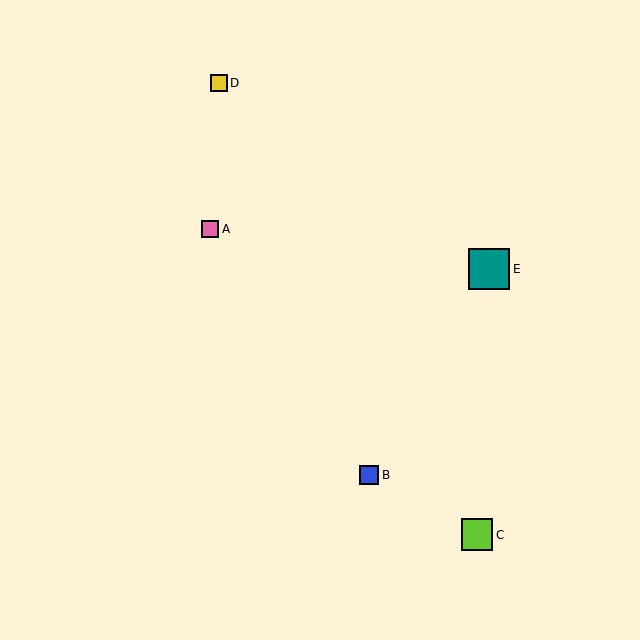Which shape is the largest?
The teal square (labeled E) is the largest.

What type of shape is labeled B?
Shape B is a blue square.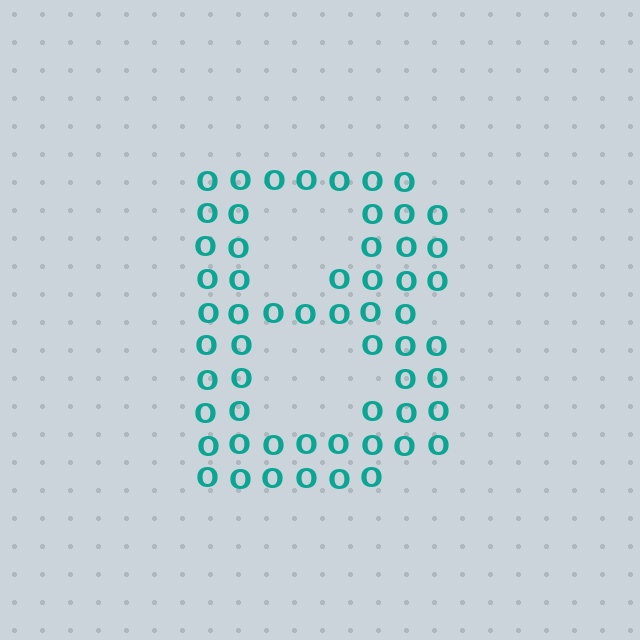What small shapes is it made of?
It is made of small letter O's.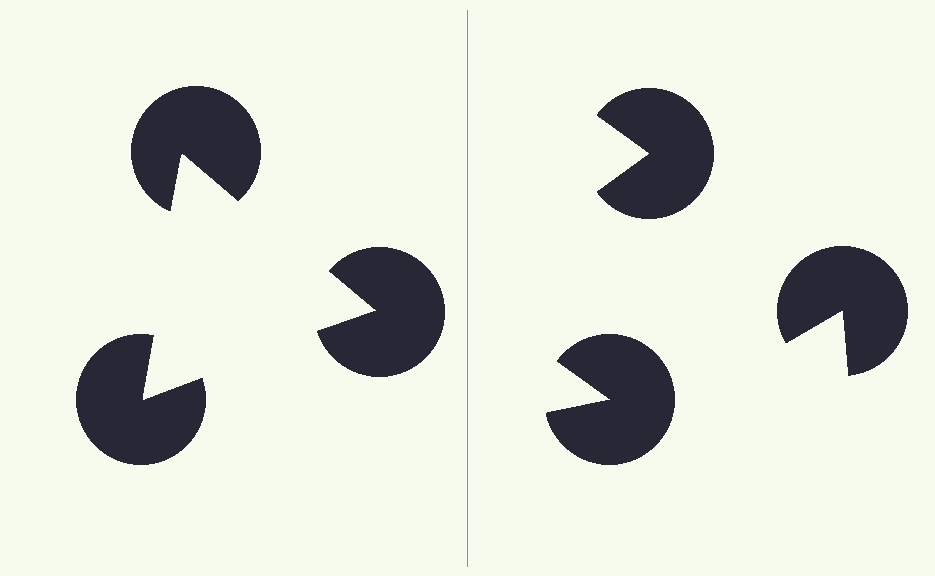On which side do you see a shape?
An illusory triangle appears on the left side. On the right side the wedge cuts are rotated, so no coherent shape forms.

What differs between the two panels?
The pac-man discs are positioned identically on both sides; only the wedge orientations differ. On the left they align to a triangle; on the right they are misaligned.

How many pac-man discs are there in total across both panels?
6 — 3 on each side.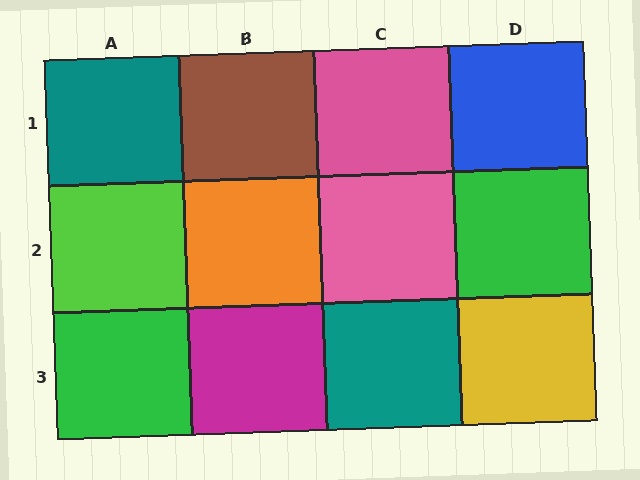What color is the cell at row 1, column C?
Pink.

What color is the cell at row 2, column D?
Green.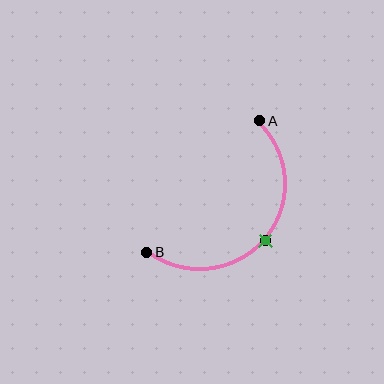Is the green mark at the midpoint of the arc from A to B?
Yes. The green mark lies on the arc at equal arc-length from both A and B — it is the arc midpoint.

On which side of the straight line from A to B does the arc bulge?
The arc bulges below and to the right of the straight line connecting A and B.